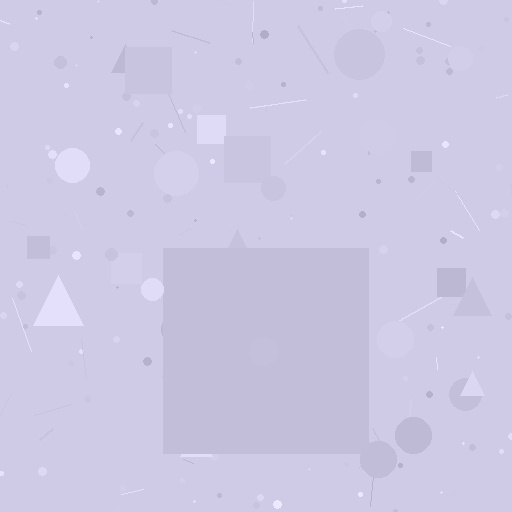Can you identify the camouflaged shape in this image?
The camouflaged shape is a square.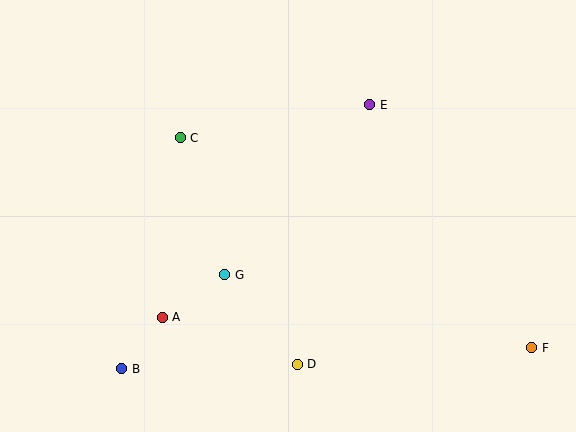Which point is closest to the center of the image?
Point G at (225, 275) is closest to the center.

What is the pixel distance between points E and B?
The distance between E and B is 362 pixels.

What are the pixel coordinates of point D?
Point D is at (297, 364).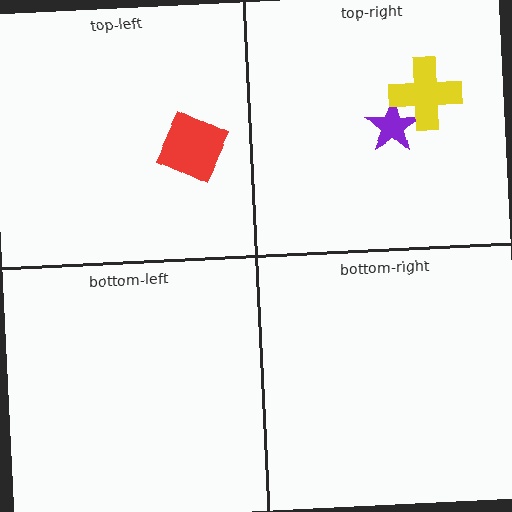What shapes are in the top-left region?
The red square.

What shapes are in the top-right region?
The purple star, the yellow cross.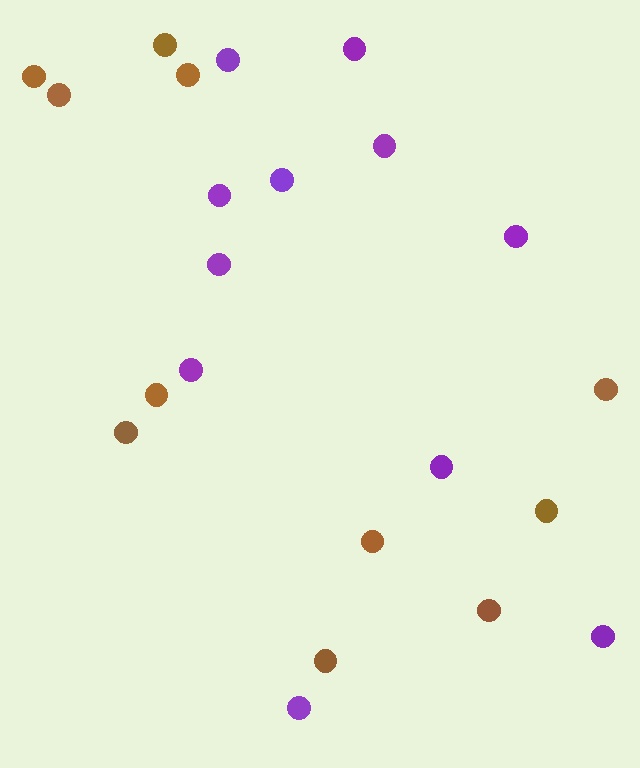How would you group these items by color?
There are 2 groups: one group of purple circles (11) and one group of brown circles (11).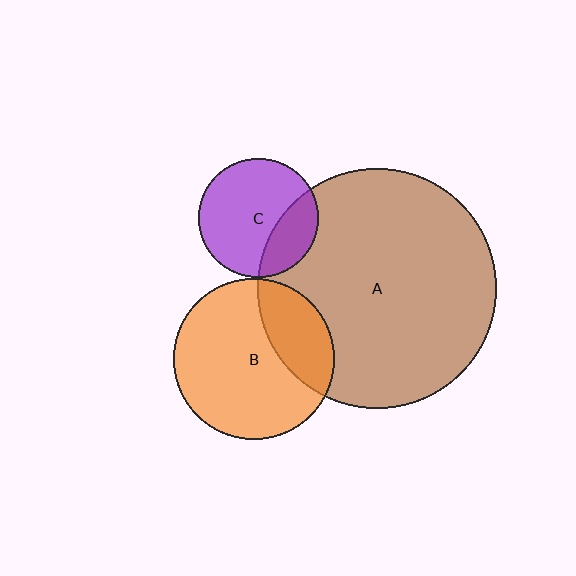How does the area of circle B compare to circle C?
Approximately 1.8 times.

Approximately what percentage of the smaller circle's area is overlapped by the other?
Approximately 25%.